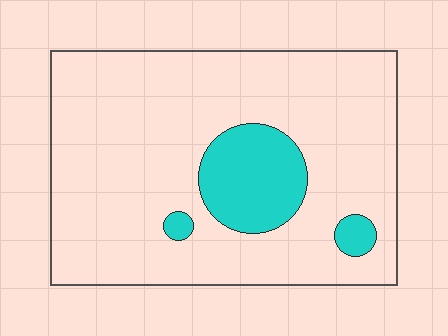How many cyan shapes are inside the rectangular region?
3.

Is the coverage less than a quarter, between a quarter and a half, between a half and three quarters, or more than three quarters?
Less than a quarter.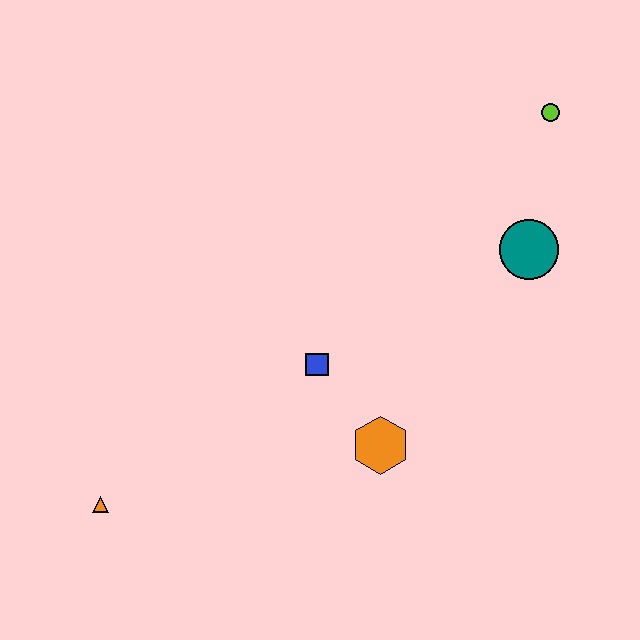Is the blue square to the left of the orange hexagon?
Yes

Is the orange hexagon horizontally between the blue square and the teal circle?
Yes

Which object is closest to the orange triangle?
The blue square is closest to the orange triangle.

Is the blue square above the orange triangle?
Yes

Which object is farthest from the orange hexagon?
The lime circle is farthest from the orange hexagon.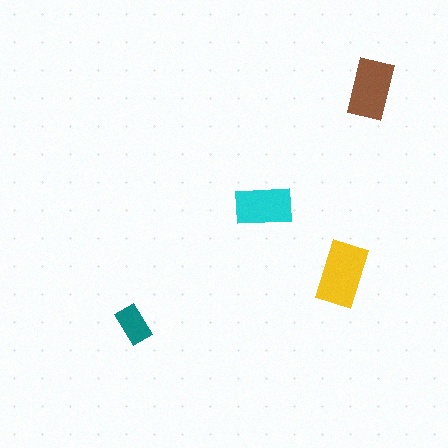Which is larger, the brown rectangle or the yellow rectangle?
The yellow one.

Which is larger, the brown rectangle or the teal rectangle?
The brown one.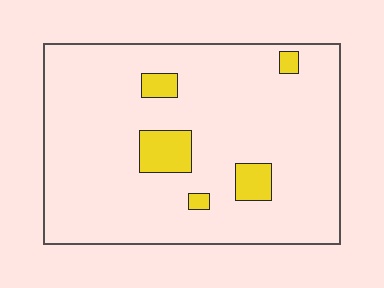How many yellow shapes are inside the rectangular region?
5.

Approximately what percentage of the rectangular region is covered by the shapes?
Approximately 10%.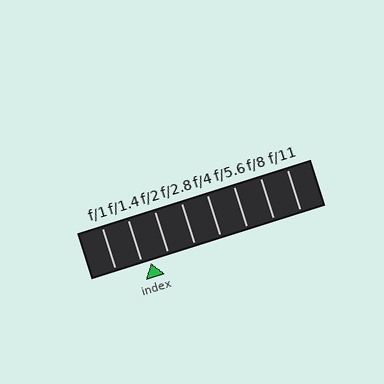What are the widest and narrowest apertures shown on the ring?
The widest aperture shown is f/1 and the narrowest is f/11.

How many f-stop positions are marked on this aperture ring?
There are 8 f-stop positions marked.